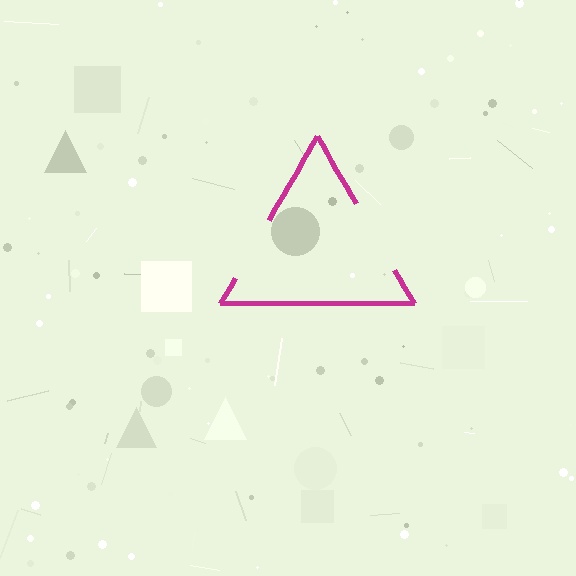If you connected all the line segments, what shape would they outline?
They would outline a triangle.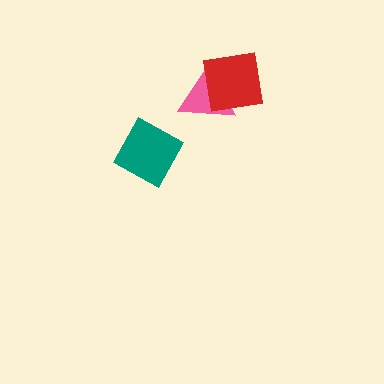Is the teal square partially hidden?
No, no other shape covers it.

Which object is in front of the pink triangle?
The red square is in front of the pink triangle.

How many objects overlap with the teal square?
0 objects overlap with the teal square.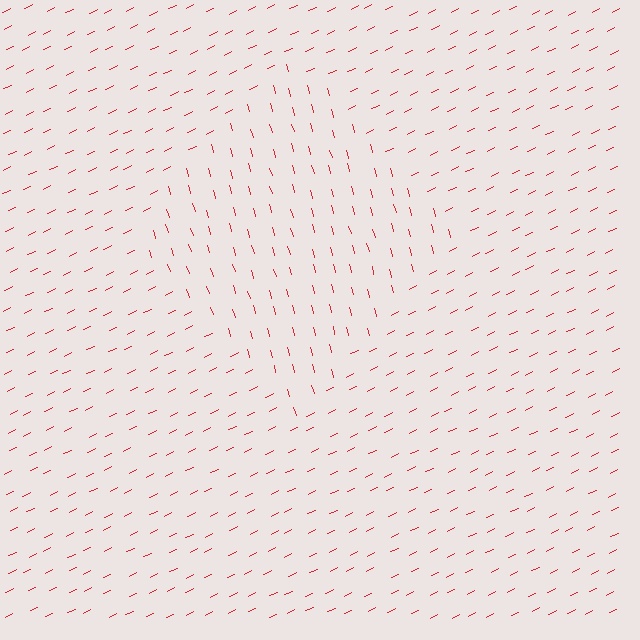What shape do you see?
I see a diamond.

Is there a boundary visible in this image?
Yes, there is a texture boundary formed by a change in line orientation.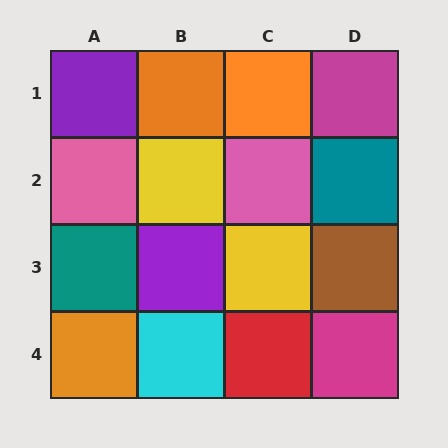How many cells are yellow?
2 cells are yellow.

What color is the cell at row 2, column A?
Pink.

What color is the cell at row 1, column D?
Magenta.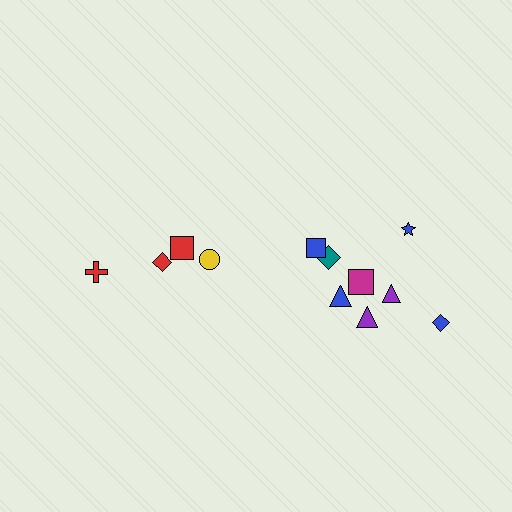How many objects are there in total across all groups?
There are 12 objects.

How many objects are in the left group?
There are 4 objects.